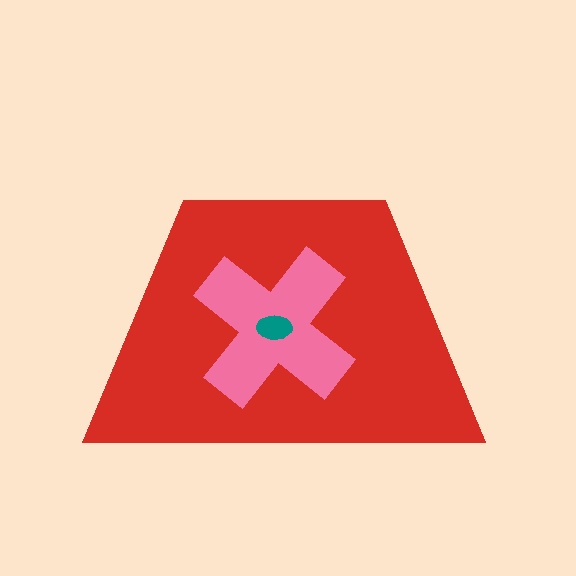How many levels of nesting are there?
3.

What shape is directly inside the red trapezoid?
The pink cross.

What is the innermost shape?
The teal ellipse.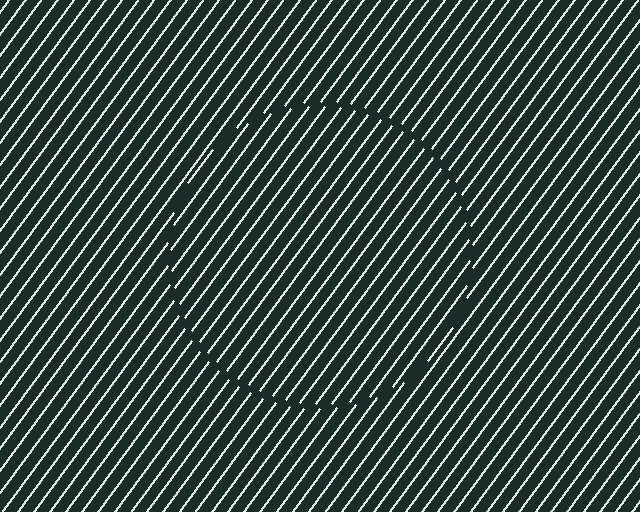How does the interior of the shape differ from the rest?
The interior of the shape contains the same grating, shifted by half a period — the contour is defined by the phase discontinuity where line-ends from the inner and outer gratings abut.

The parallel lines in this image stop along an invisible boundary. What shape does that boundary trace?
An illusory circle. The interior of the shape contains the same grating, shifted by half a period — the contour is defined by the phase discontinuity where line-ends from the inner and outer gratings abut.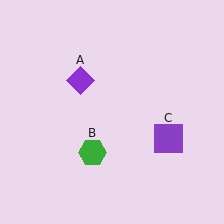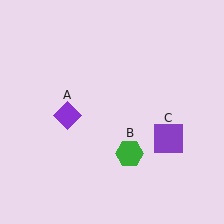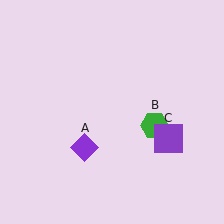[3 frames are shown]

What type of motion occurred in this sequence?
The purple diamond (object A), green hexagon (object B) rotated counterclockwise around the center of the scene.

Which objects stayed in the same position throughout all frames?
Purple square (object C) remained stationary.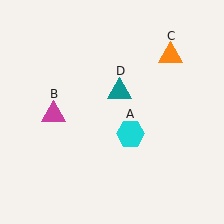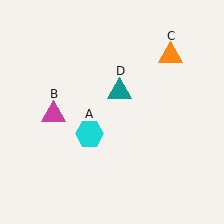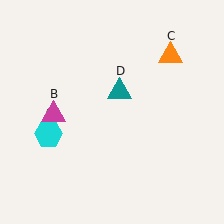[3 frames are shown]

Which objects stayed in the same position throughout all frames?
Magenta triangle (object B) and orange triangle (object C) and teal triangle (object D) remained stationary.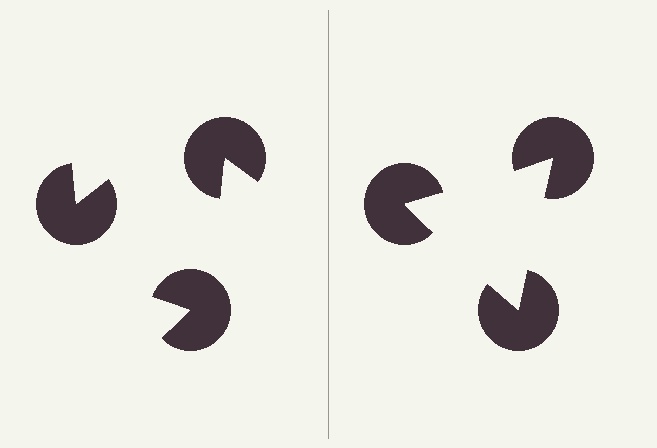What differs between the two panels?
The pac-man discs are positioned identically on both sides; only the wedge orientations differ. On the right they align to a triangle; on the left they are misaligned.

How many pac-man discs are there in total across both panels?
6 — 3 on each side.